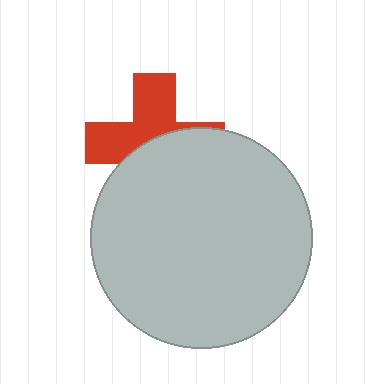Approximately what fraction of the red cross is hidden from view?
Roughly 50% of the red cross is hidden behind the light gray circle.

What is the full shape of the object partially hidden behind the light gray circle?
The partially hidden object is a red cross.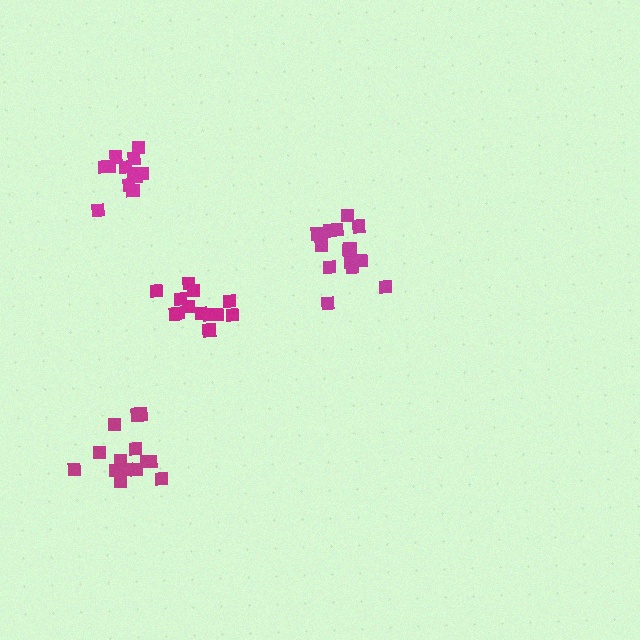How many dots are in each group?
Group 1: 13 dots, Group 2: 13 dots, Group 3: 14 dots, Group 4: 15 dots (55 total).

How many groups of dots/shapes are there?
There are 4 groups.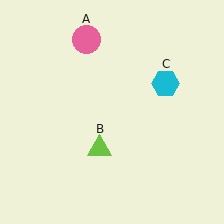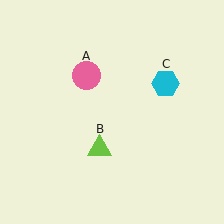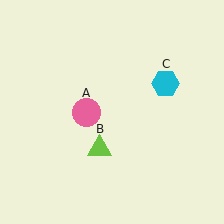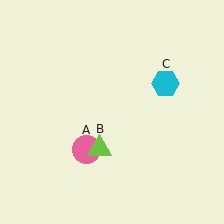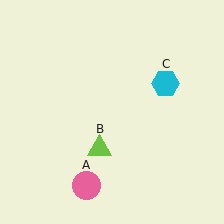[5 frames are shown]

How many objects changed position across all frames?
1 object changed position: pink circle (object A).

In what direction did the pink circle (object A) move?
The pink circle (object A) moved down.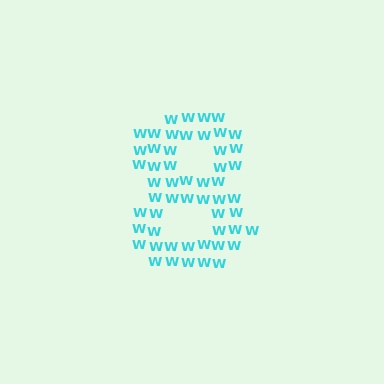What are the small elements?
The small elements are letter W's.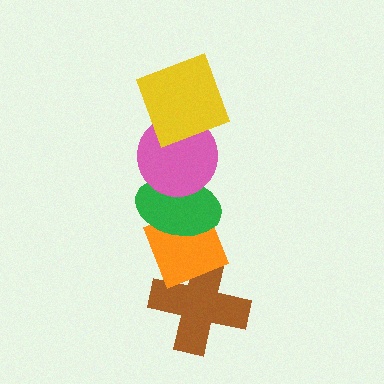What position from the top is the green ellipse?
The green ellipse is 3rd from the top.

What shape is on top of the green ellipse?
The pink circle is on top of the green ellipse.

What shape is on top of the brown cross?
The orange diamond is on top of the brown cross.